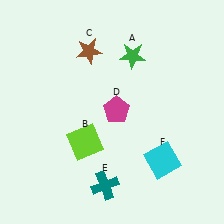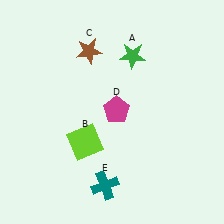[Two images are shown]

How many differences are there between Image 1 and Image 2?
There is 1 difference between the two images.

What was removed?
The cyan square (F) was removed in Image 2.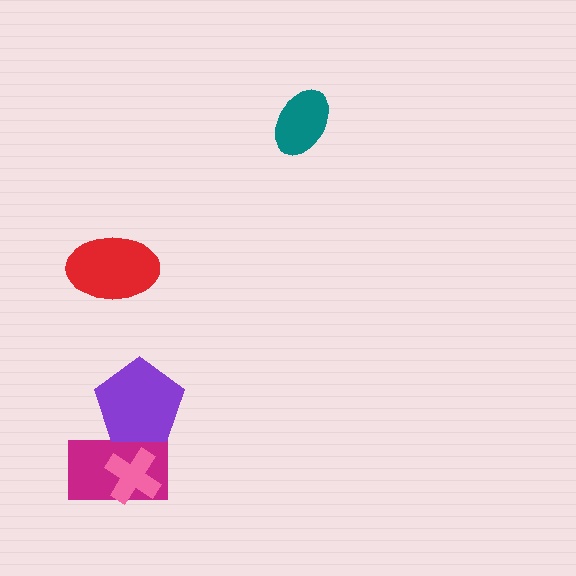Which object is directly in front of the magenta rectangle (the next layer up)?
The pink cross is directly in front of the magenta rectangle.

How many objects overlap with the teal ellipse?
0 objects overlap with the teal ellipse.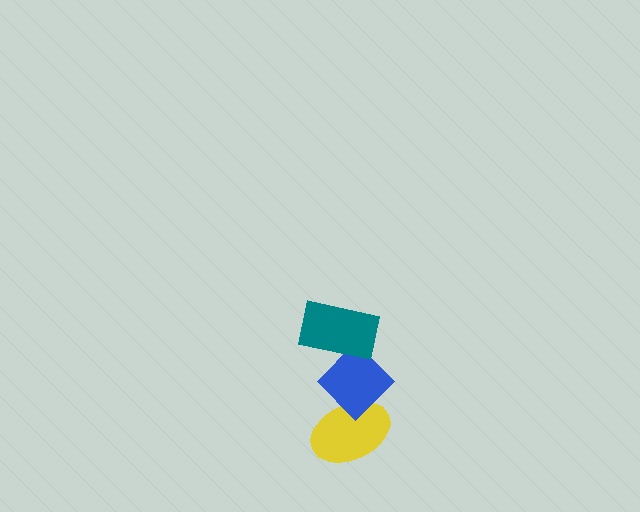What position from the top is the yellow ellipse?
The yellow ellipse is 3rd from the top.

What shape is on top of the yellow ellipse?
The blue diamond is on top of the yellow ellipse.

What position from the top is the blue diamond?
The blue diamond is 2nd from the top.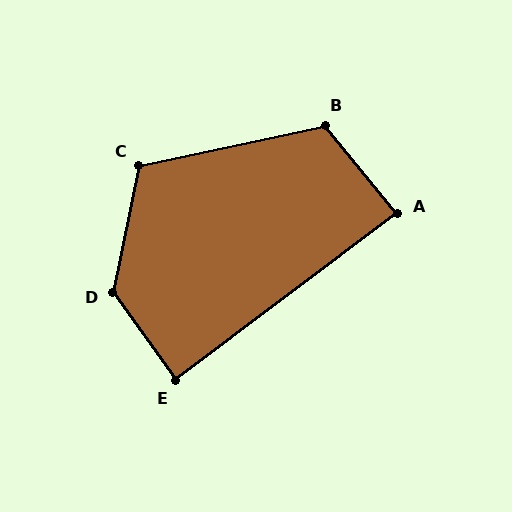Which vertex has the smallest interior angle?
A, at approximately 88 degrees.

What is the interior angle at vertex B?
Approximately 117 degrees (obtuse).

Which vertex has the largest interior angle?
D, at approximately 133 degrees.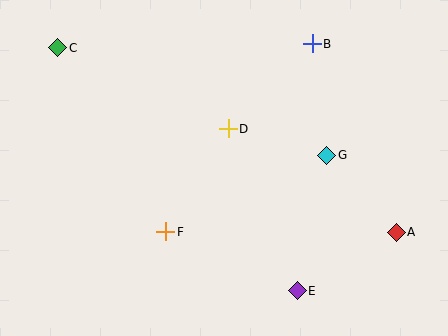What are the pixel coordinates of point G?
Point G is at (327, 155).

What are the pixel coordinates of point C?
Point C is at (58, 48).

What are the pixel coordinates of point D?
Point D is at (228, 129).